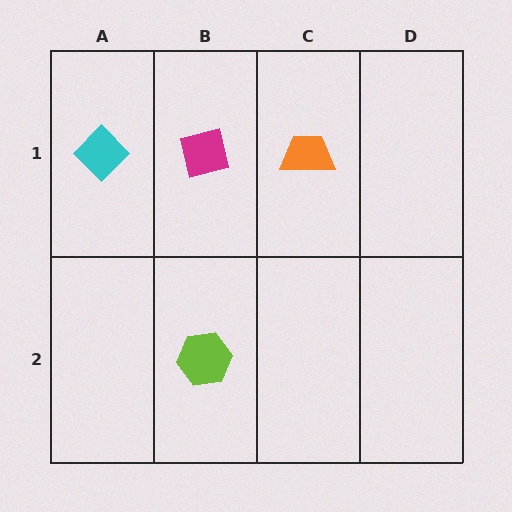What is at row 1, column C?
An orange trapezoid.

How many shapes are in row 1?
3 shapes.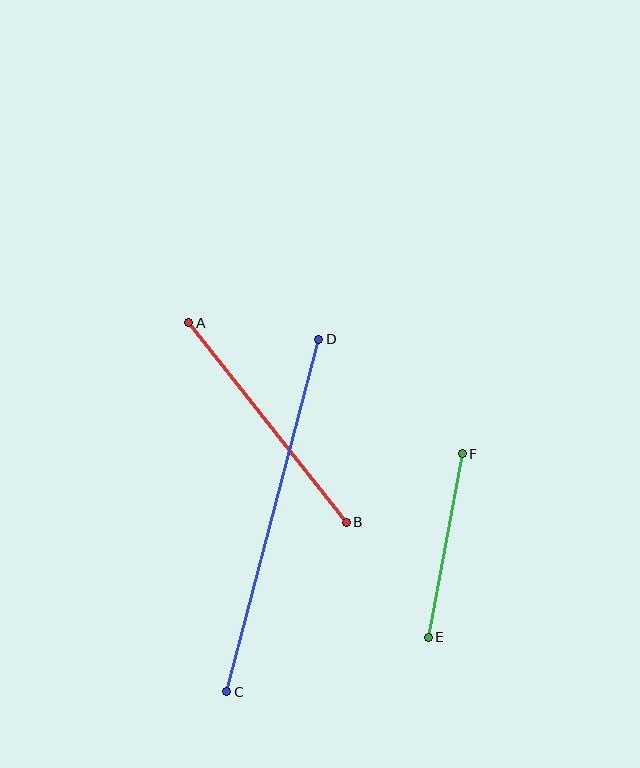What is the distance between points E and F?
The distance is approximately 187 pixels.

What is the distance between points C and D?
The distance is approximately 364 pixels.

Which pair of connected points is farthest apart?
Points C and D are farthest apart.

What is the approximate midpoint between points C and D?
The midpoint is at approximately (273, 515) pixels.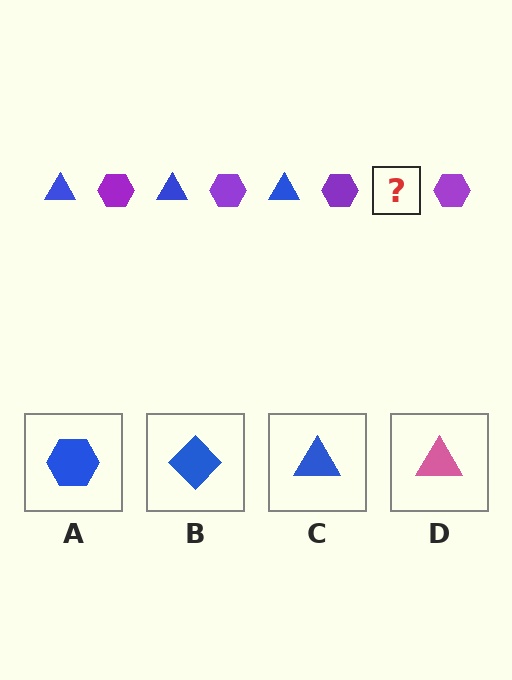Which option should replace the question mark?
Option C.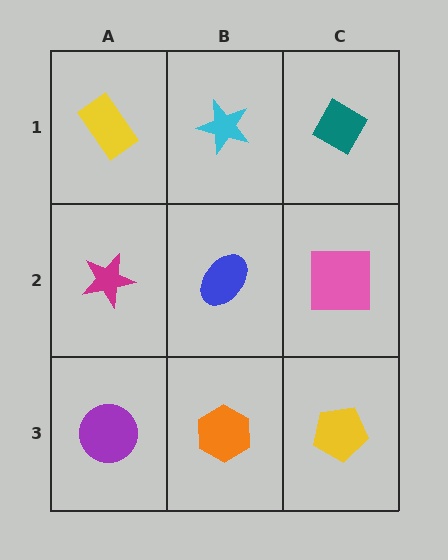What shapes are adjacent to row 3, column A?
A magenta star (row 2, column A), an orange hexagon (row 3, column B).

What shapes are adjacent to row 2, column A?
A yellow rectangle (row 1, column A), a purple circle (row 3, column A), a blue ellipse (row 2, column B).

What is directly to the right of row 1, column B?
A teal diamond.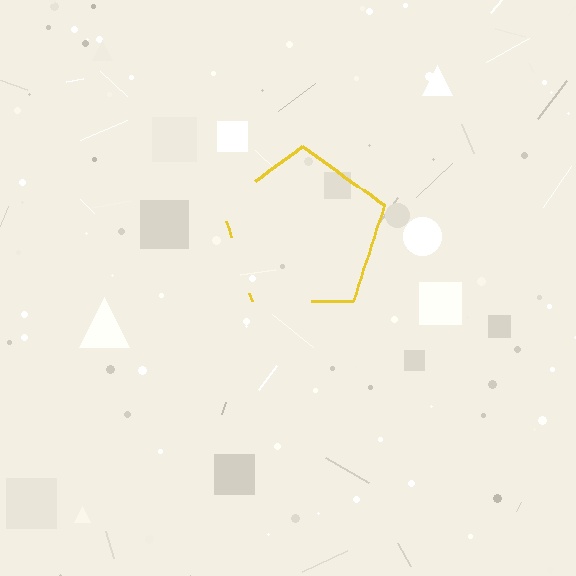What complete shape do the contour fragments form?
The contour fragments form a pentagon.